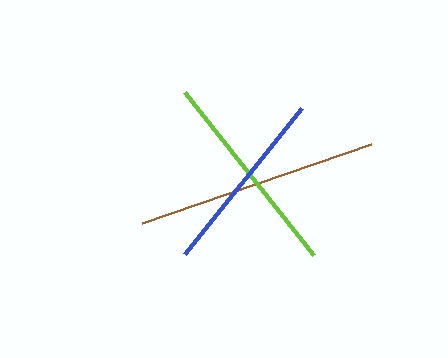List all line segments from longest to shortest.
From longest to shortest: brown, lime, blue.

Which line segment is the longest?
The brown line is the longest at approximately 242 pixels.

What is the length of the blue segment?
The blue segment is approximately 188 pixels long.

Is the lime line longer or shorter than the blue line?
The lime line is longer than the blue line.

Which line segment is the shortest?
The blue line is the shortest at approximately 188 pixels.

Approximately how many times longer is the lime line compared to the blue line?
The lime line is approximately 1.1 times the length of the blue line.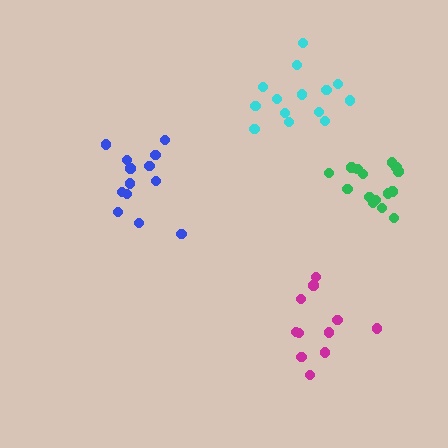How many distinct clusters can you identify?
There are 4 distinct clusters.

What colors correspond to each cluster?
The clusters are colored: blue, green, cyan, magenta.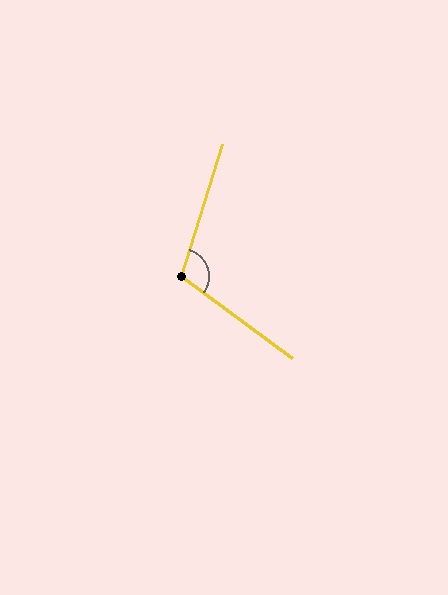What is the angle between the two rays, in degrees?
Approximately 110 degrees.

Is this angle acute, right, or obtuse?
It is obtuse.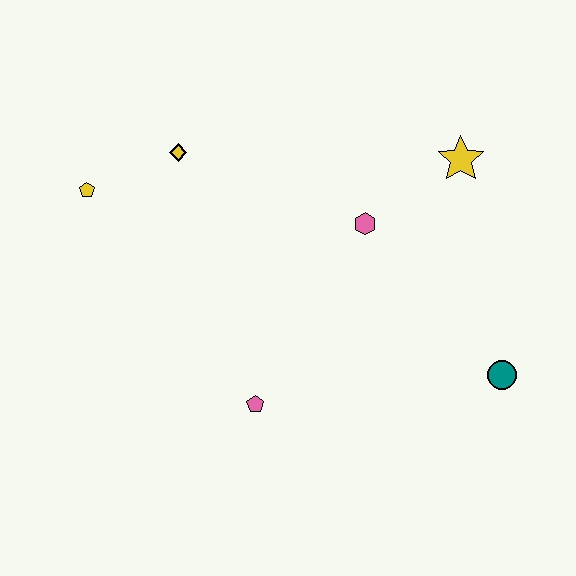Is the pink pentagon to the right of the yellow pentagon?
Yes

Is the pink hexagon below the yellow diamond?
Yes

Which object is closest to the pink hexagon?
The yellow star is closest to the pink hexagon.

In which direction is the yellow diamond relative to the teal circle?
The yellow diamond is to the left of the teal circle.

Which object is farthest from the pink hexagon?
The yellow pentagon is farthest from the pink hexagon.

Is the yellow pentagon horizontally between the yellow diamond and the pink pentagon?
No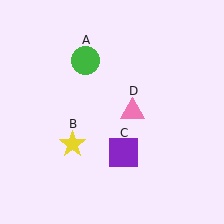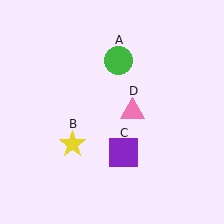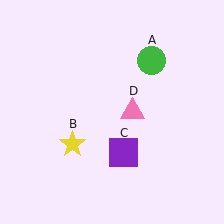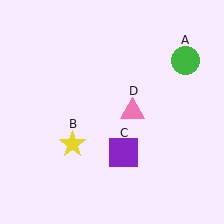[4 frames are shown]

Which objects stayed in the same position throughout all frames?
Yellow star (object B) and purple square (object C) and pink triangle (object D) remained stationary.